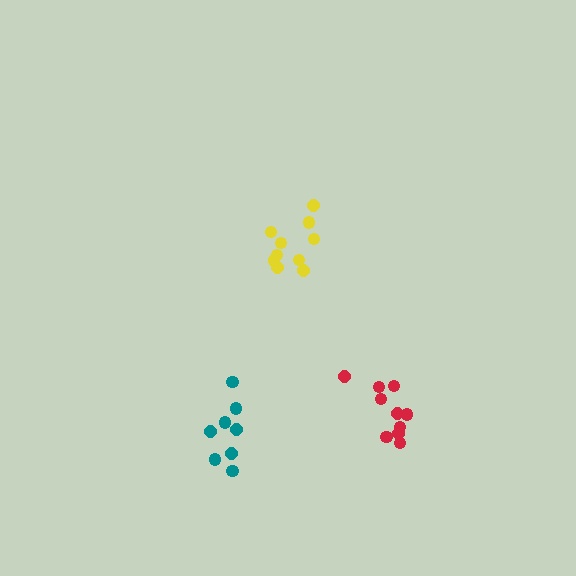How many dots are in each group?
Group 1: 10 dots, Group 2: 8 dots, Group 3: 10 dots (28 total).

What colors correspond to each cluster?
The clusters are colored: yellow, teal, red.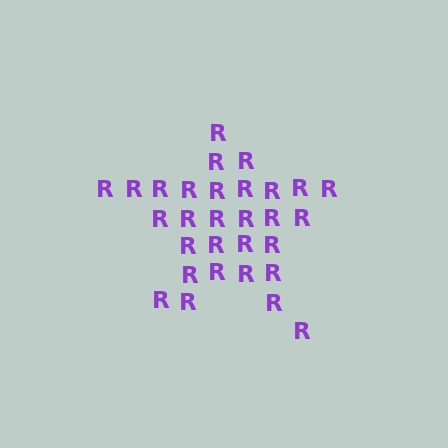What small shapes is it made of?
It is made of small letter R's.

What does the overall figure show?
The overall figure shows a star.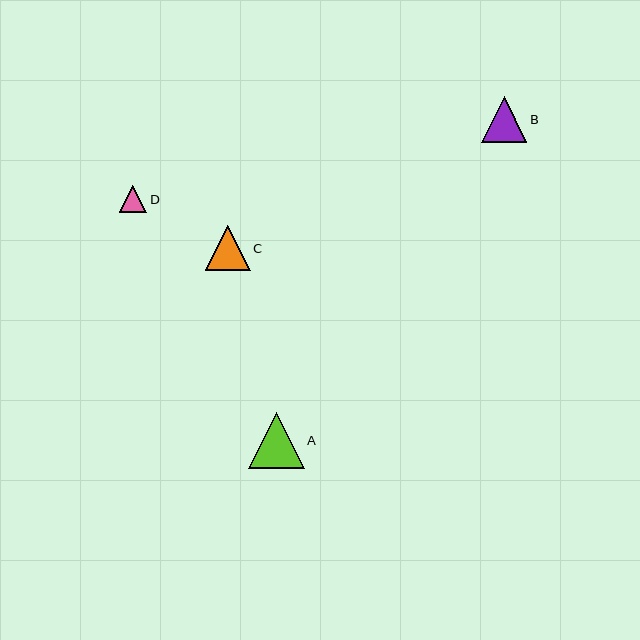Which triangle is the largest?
Triangle A is the largest with a size of approximately 56 pixels.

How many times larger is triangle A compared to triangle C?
Triangle A is approximately 1.2 times the size of triangle C.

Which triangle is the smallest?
Triangle D is the smallest with a size of approximately 27 pixels.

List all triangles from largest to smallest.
From largest to smallest: A, B, C, D.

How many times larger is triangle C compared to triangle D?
Triangle C is approximately 1.7 times the size of triangle D.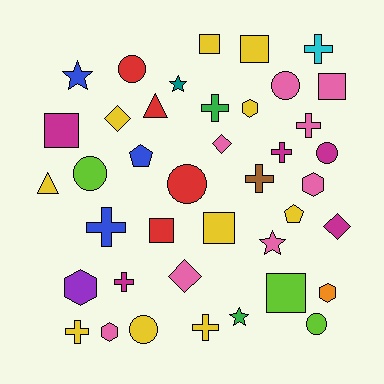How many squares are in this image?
There are 7 squares.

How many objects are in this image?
There are 40 objects.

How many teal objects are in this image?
There is 1 teal object.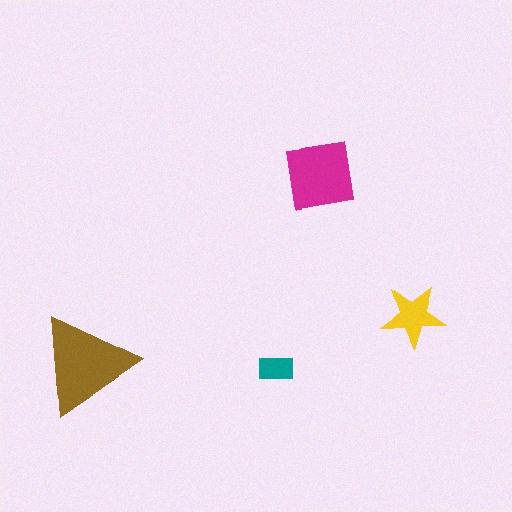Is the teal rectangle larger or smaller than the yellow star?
Smaller.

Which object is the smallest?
The teal rectangle.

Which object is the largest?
The brown triangle.